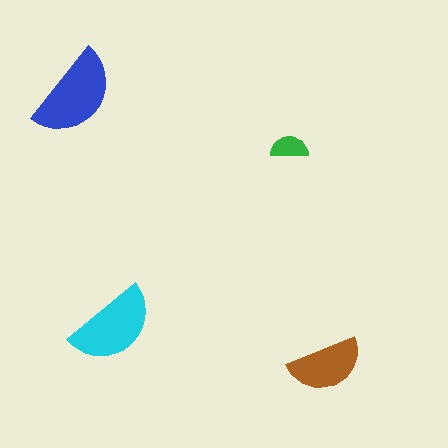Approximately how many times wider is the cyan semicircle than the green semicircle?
About 2.5 times wider.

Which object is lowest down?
The brown semicircle is bottommost.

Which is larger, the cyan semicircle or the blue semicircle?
The blue one.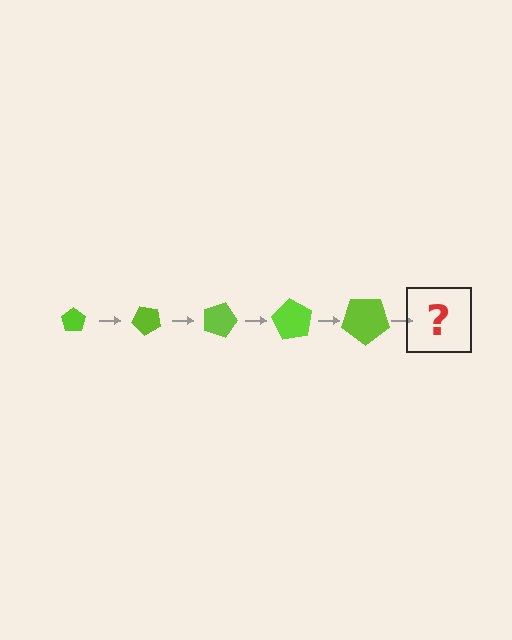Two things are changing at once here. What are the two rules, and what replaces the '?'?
The two rules are that the pentagon grows larger each step and it rotates 45 degrees each step. The '?' should be a pentagon, larger than the previous one and rotated 225 degrees from the start.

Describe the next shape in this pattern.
It should be a pentagon, larger than the previous one and rotated 225 degrees from the start.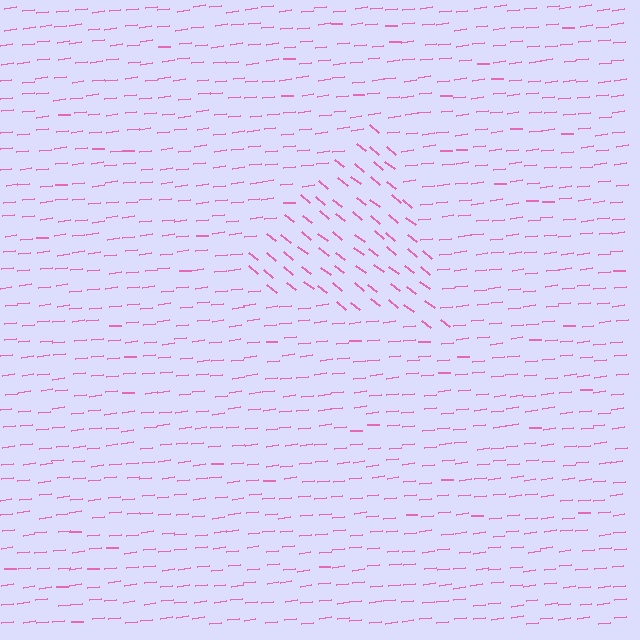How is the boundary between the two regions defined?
The boundary is defined purely by a change in line orientation (approximately 45 degrees difference). All lines are the same color and thickness.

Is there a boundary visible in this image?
Yes, there is a texture boundary formed by a change in line orientation.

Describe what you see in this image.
The image is filled with small pink line segments. A triangle region in the image has lines oriented differently from the surrounding lines, creating a visible texture boundary.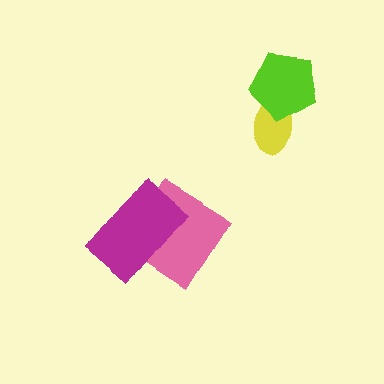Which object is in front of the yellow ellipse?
The lime pentagon is in front of the yellow ellipse.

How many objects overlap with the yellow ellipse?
1 object overlaps with the yellow ellipse.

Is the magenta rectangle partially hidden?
No, no other shape covers it.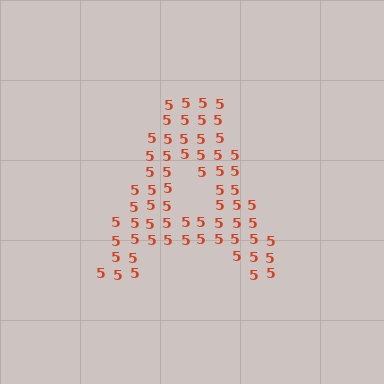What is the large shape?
The large shape is the letter A.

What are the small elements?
The small elements are digit 5's.